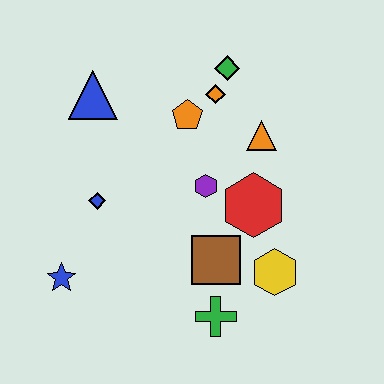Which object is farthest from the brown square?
The blue triangle is farthest from the brown square.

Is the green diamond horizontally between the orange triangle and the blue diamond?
Yes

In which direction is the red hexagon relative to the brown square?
The red hexagon is above the brown square.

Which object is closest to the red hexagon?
The purple hexagon is closest to the red hexagon.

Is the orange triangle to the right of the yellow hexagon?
No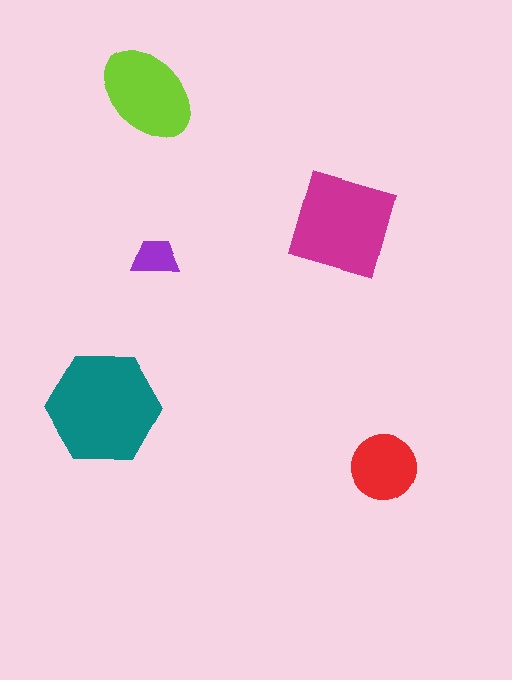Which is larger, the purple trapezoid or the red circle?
The red circle.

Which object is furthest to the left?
The teal hexagon is leftmost.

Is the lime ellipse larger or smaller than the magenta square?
Smaller.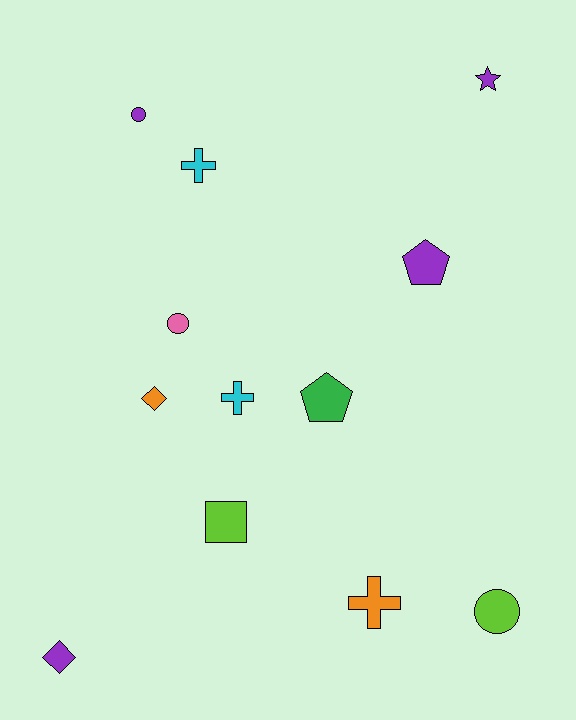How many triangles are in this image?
There are no triangles.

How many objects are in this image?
There are 12 objects.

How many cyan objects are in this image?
There are 2 cyan objects.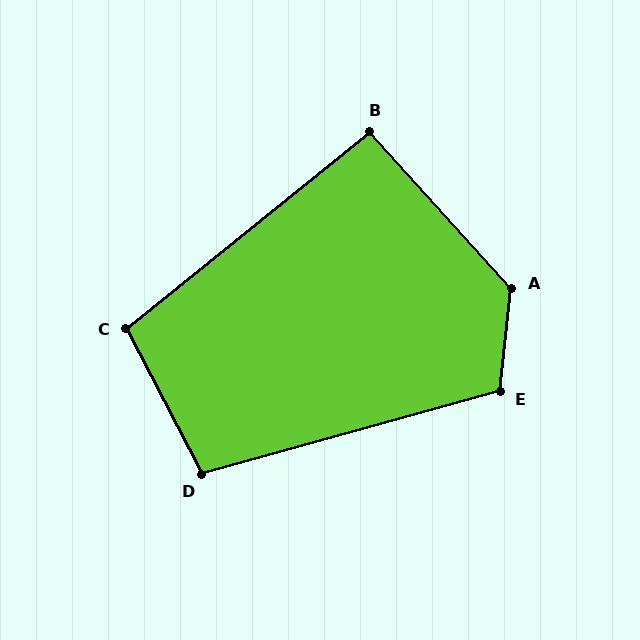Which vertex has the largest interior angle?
A, at approximately 132 degrees.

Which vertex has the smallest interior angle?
B, at approximately 93 degrees.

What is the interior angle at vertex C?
Approximately 101 degrees (obtuse).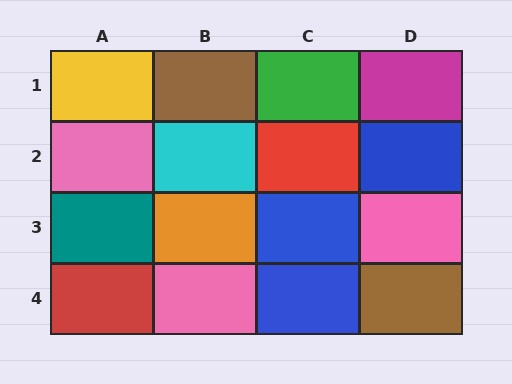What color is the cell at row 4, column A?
Red.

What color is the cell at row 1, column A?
Yellow.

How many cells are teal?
1 cell is teal.